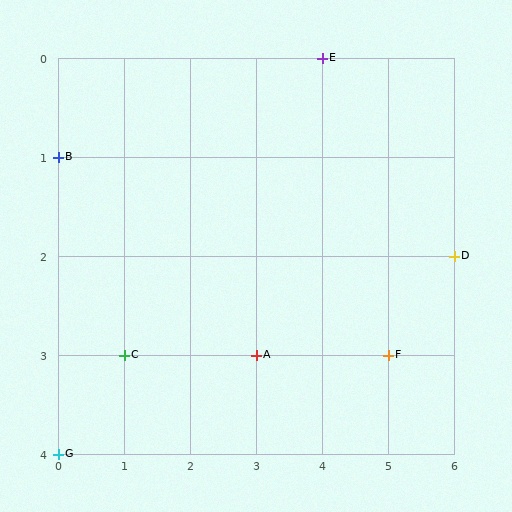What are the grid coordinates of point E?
Point E is at grid coordinates (4, 0).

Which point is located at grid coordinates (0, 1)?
Point B is at (0, 1).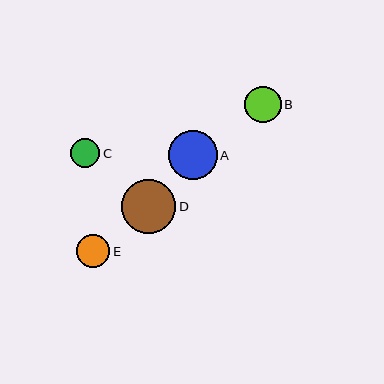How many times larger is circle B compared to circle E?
Circle B is approximately 1.1 times the size of circle E.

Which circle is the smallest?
Circle C is the smallest with a size of approximately 29 pixels.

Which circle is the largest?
Circle D is the largest with a size of approximately 54 pixels.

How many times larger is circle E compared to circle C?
Circle E is approximately 1.1 times the size of circle C.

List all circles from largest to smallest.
From largest to smallest: D, A, B, E, C.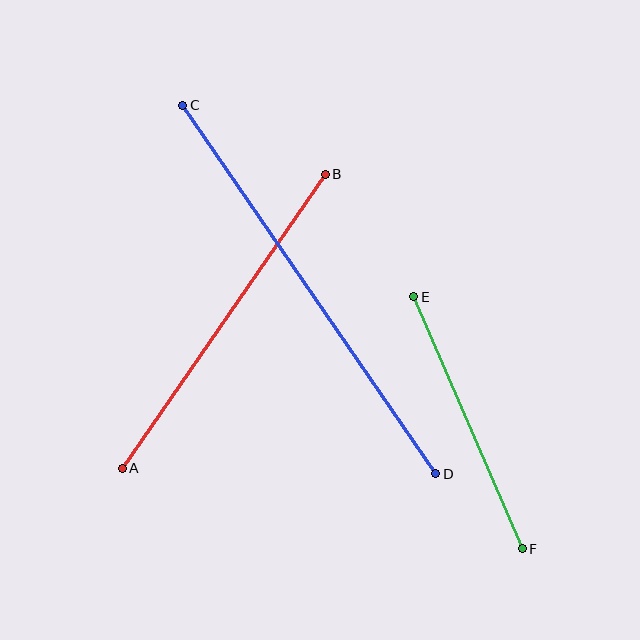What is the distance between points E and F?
The distance is approximately 274 pixels.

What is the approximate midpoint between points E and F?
The midpoint is at approximately (468, 423) pixels.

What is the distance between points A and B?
The distance is approximately 357 pixels.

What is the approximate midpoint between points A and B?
The midpoint is at approximately (224, 321) pixels.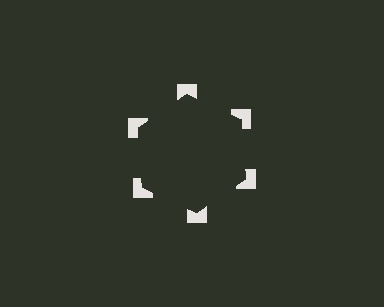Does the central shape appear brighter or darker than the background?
It typically appears slightly darker than the background, even though no actual brightness change is drawn.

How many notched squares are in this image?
There are 6 — one at each vertex of the illusory hexagon.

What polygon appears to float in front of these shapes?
An illusory hexagon — its edges are inferred from the aligned wedge cuts in the notched squares, not physically drawn.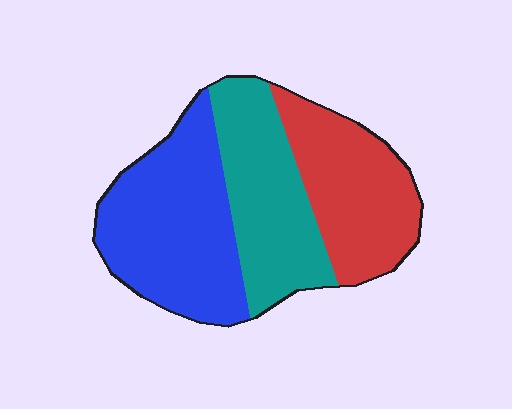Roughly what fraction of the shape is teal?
Teal covers 31% of the shape.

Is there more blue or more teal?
Blue.